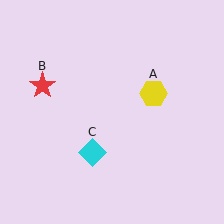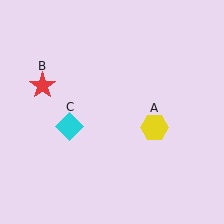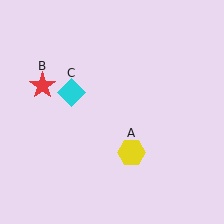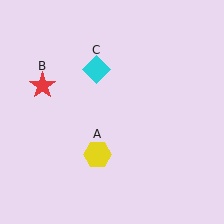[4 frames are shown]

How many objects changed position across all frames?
2 objects changed position: yellow hexagon (object A), cyan diamond (object C).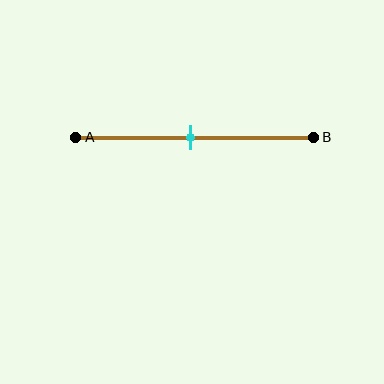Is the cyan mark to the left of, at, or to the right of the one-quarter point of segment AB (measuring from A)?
The cyan mark is to the right of the one-quarter point of segment AB.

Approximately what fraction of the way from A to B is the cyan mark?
The cyan mark is approximately 50% of the way from A to B.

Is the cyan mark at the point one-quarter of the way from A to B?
No, the mark is at about 50% from A, not at the 25% one-quarter point.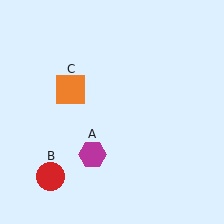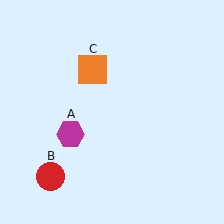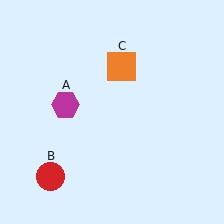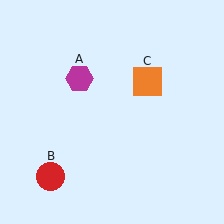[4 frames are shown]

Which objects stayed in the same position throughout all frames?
Red circle (object B) remained stationary.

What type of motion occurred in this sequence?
The magenta hexagon (object A), orange square (object C) rotated clockwise around the center of the scene.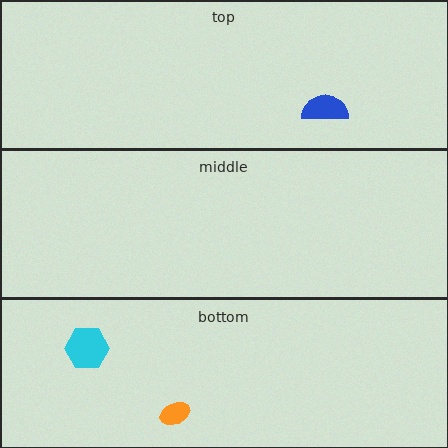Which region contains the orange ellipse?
The bottom region.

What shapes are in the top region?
The blue semicircle.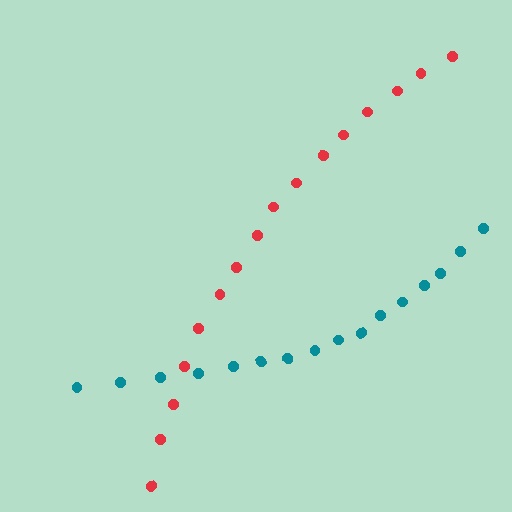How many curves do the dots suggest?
There are 2 distinct paths.